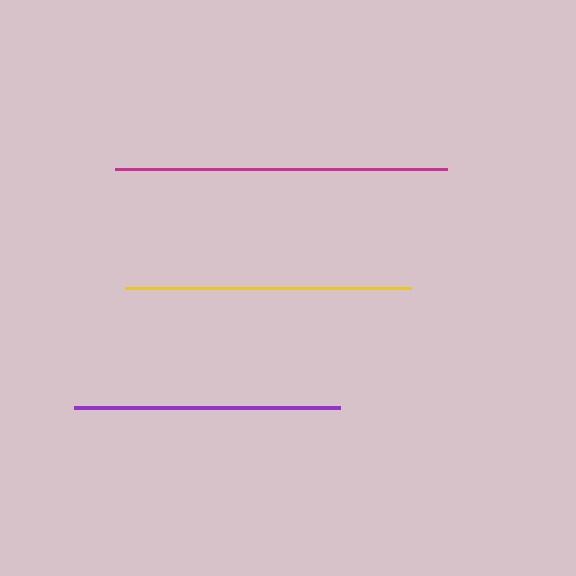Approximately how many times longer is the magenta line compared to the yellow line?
The magenta line is approximately 1.2 times the length of the yellow line.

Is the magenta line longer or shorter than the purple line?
The magenta line is longer than the purple line.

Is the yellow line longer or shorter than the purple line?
The yellow line is longer than the purple line.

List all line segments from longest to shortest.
From longest to shortest: magenta, yellow, purple.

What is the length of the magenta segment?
The magenta segment is approximately 332 pixels long.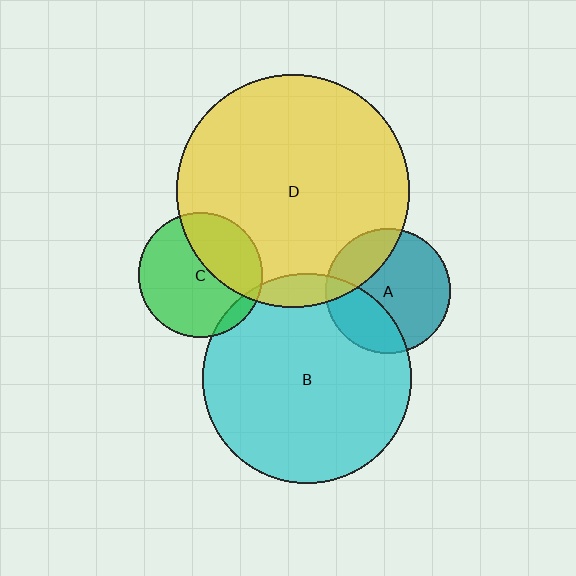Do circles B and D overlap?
Yes.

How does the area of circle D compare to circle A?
Approximately 3.5 times.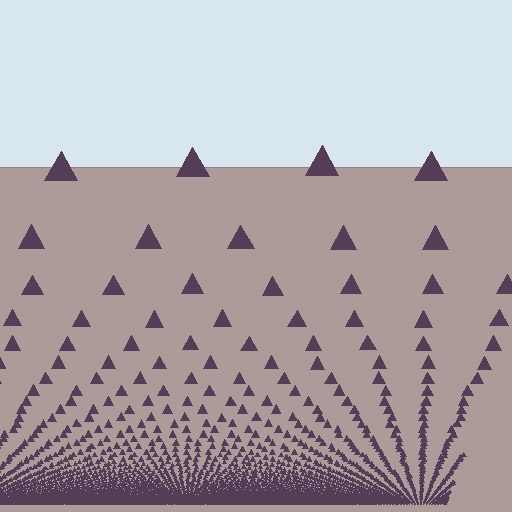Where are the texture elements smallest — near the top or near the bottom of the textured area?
Near the bottom.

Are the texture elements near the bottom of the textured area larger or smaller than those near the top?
Smaller. The gradient is inverted — elements near the bottom are smaller and denser.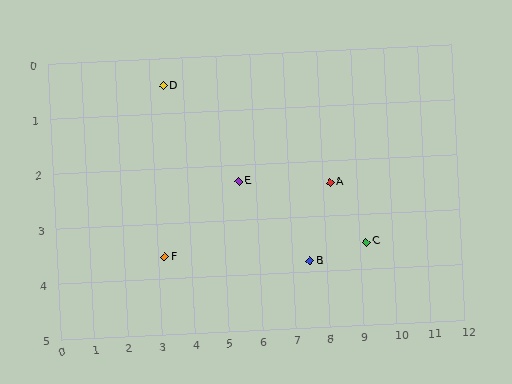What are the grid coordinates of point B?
Point B is at approximately (7.5, 3.8).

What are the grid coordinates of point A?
Point A is at approximately (8.2, 2.4).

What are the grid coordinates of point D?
Point D is at approximately (3.4, 0.5).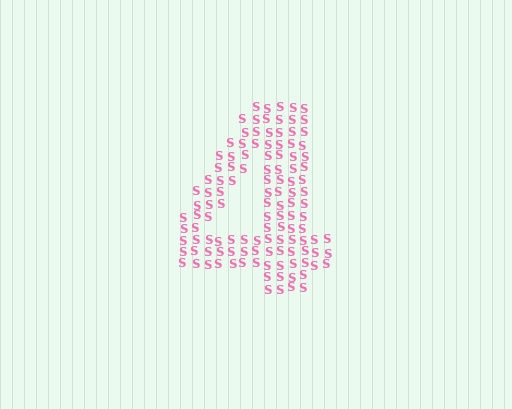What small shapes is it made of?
It is made of small letter S's.